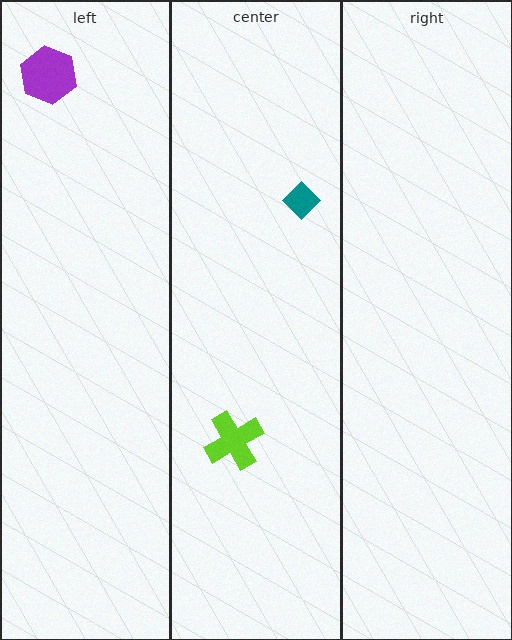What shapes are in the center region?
The lime cross, the teal diamond.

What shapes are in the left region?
The purple hexagon.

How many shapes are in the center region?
2.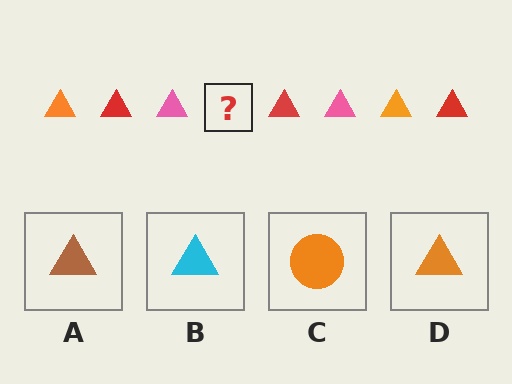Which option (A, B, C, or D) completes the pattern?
D.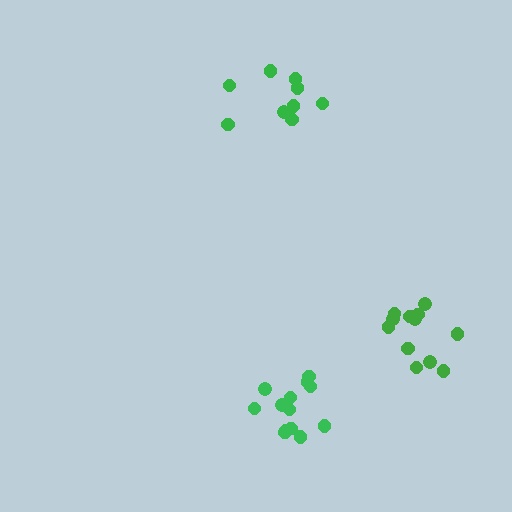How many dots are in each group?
Group 1: 13 dots, Group 2: 9 dots, Group 3: 12 dots (34 total).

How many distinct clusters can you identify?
There are 3 distinct clusters.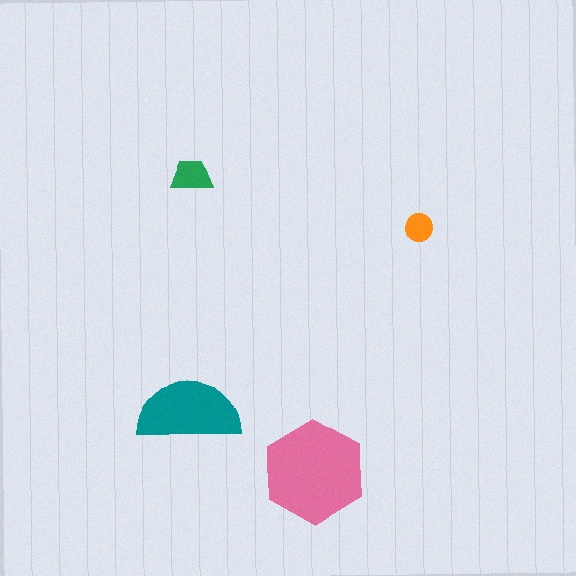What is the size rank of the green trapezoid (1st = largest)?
3rd.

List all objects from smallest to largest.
The orange circle, the green trapezoid, the teal semicircle, the pink hexagon.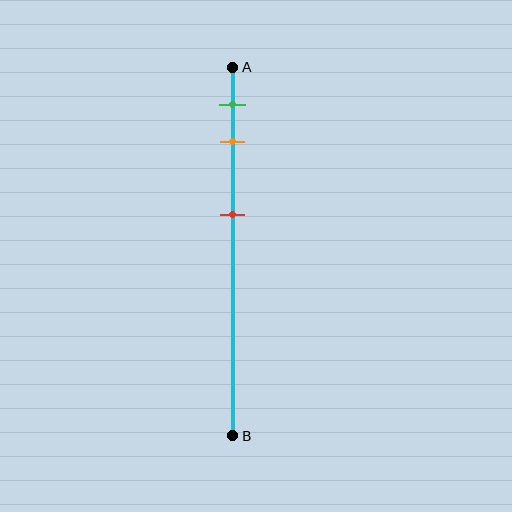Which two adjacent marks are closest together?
The green and orange marks are the closest adjacent pair.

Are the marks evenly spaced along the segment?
No, the marks are not evenly spaced.